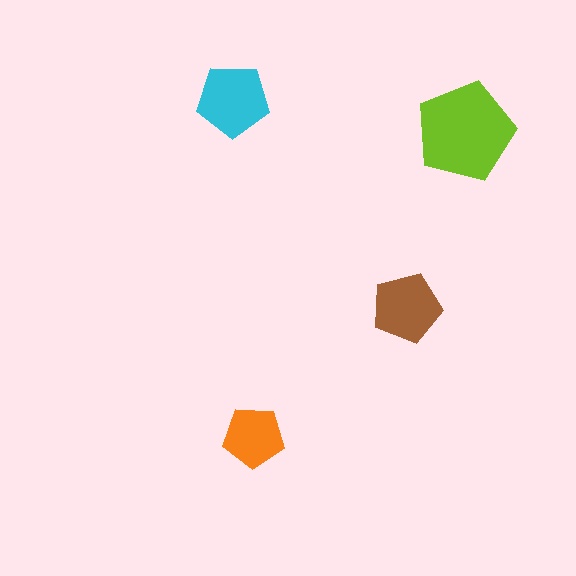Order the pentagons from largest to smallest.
the lime one, the cyan one, the brown one, the orange one.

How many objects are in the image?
There are 4 objects in the image.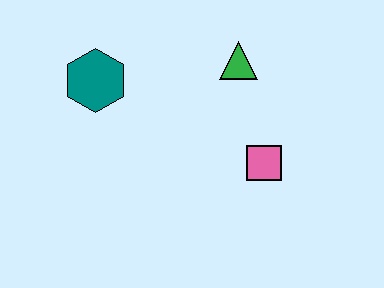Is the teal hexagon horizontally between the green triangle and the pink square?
No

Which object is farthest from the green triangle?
The teal hexagon is farthest from the green triangle.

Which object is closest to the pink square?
The green triangle is closest to the pink square.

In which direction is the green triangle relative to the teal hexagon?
The green triangle is to the right of the teal hexagon.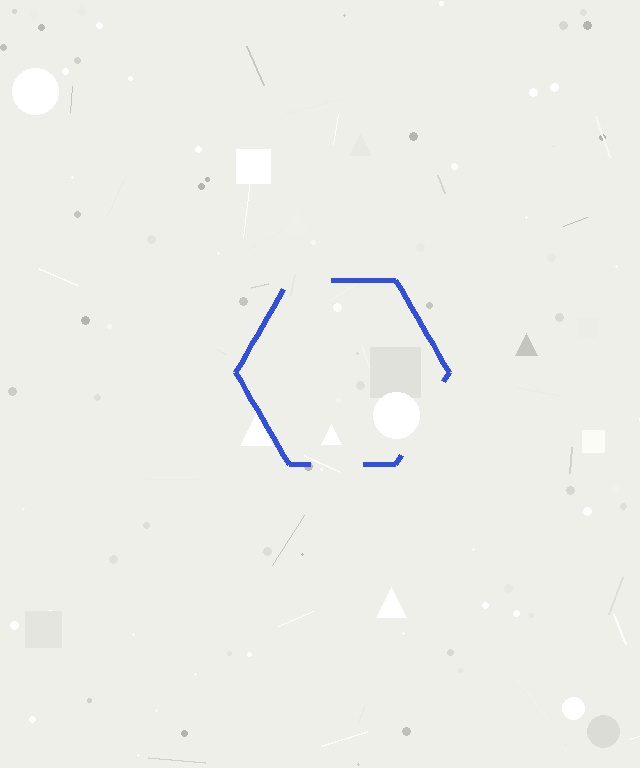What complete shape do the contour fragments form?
The contour fragments form a hexagon.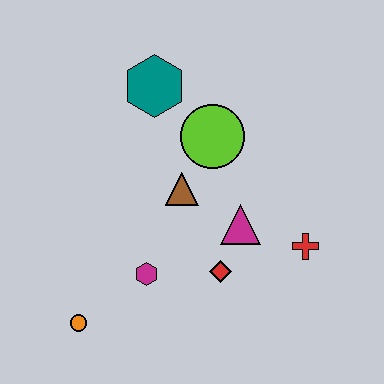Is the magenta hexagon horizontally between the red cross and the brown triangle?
No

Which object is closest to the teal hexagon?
The lime circle is closest to the teal hexagon.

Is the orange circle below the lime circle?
Yes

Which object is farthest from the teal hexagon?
The orange circle is farthest from the teal hexagon.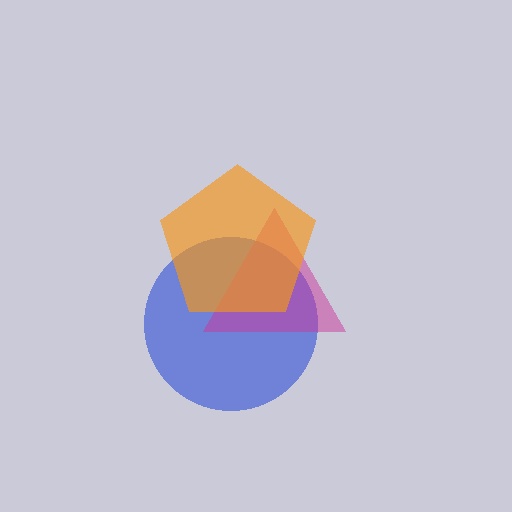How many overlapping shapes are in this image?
There are 3 overlapping shapes in the image.